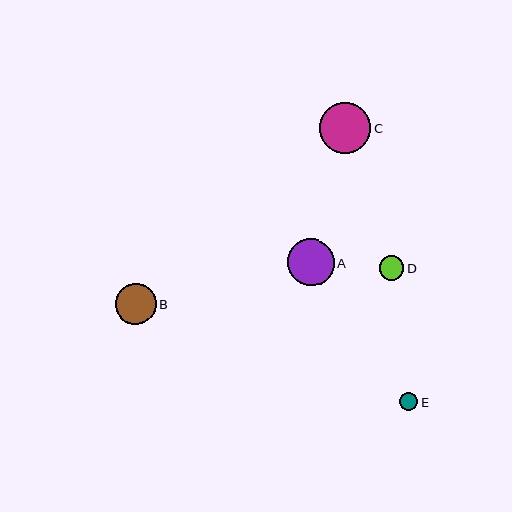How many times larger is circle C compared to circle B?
Circle C is approximately 1.2 times the size of circle B.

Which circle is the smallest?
Circle E is the smallest with a size of approximately 18 pixels.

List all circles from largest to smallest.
From largest to smallest: C, A, B, D, E.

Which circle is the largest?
Circle C is the largest with a size of approximately 51 pixels.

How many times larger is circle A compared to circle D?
Circle A is approximately 1.9 times the size of circle D.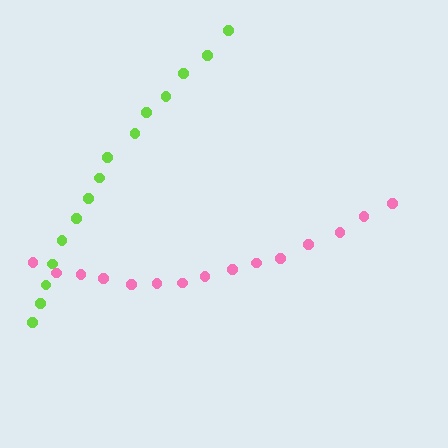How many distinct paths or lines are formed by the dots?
There are 2 distinct paths.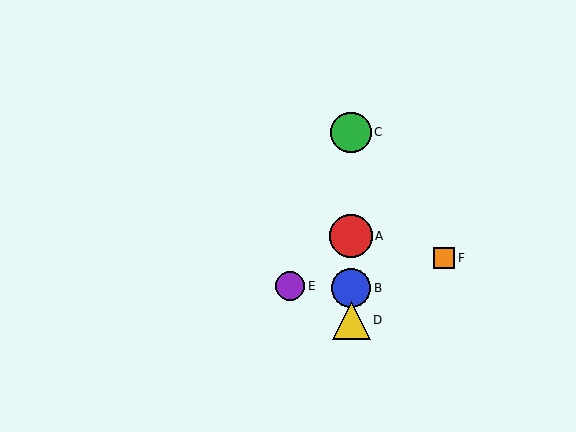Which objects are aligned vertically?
Objects A, B, C, D are aligned vertically.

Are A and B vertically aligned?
Yes, both are at x≈351.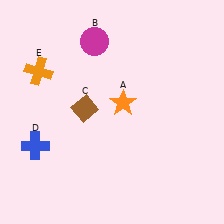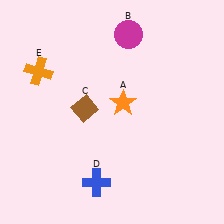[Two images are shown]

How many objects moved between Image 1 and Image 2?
2 objects moved between the two images.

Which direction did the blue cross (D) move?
The blue cross (D) moved right.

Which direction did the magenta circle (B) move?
The magenta circle (B) moved right.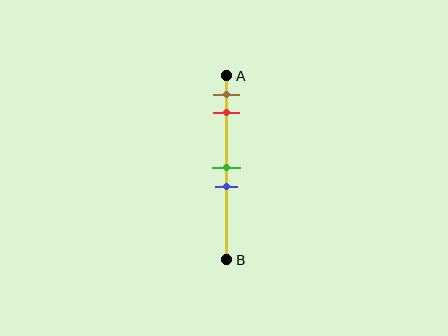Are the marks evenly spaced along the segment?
No, the marks are not evenly spaced.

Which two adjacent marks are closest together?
The green and blue marks are the closest adjacent pair.